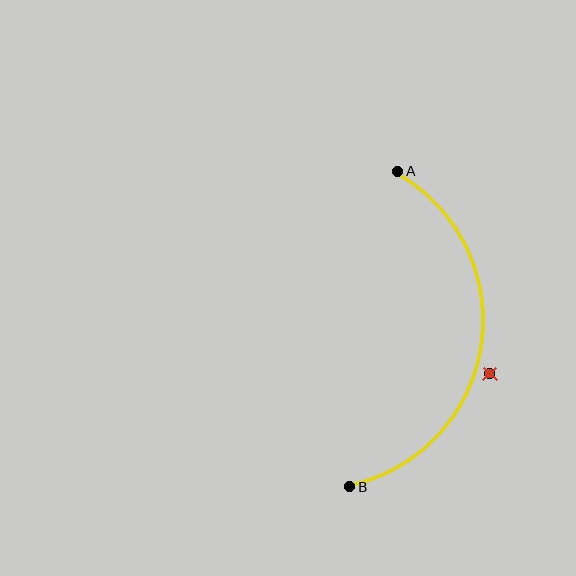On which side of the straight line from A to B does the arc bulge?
The arc bulges to the right of the straight line connecting A and B.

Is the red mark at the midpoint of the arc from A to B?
No — the red mark does not lie on the arc at all. It sits slightly outside the curve.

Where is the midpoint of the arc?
The arc midpoint is the point on the curve farthest from the straight line joining A and B. It sits to the right of that line.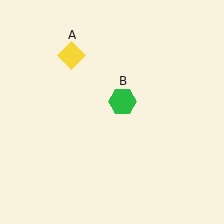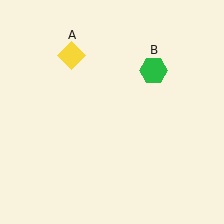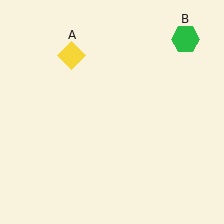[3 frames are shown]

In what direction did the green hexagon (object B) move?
The green hexagon (object B) moved up and to the right.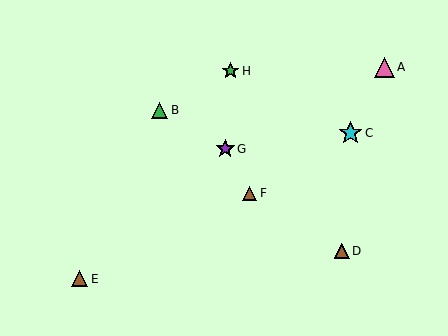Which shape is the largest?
The cyan star (labeled C) is the largest.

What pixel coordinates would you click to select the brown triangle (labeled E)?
Click at (80, 279) to select the brown triangle E.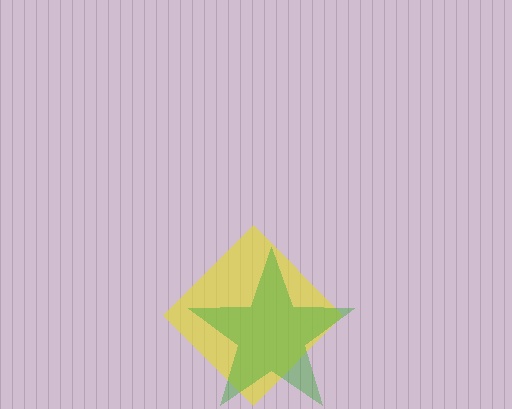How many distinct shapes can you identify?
There are 2 distinct shapes: a yellow diamond, a green star.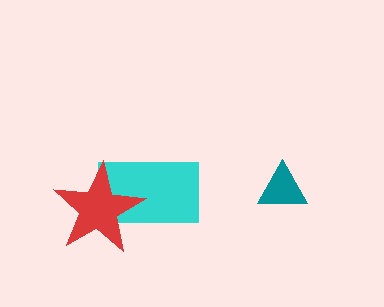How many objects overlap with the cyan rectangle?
1 object overlaps with the cyan rectangle.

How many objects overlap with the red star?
1 object overlaps with the red star.